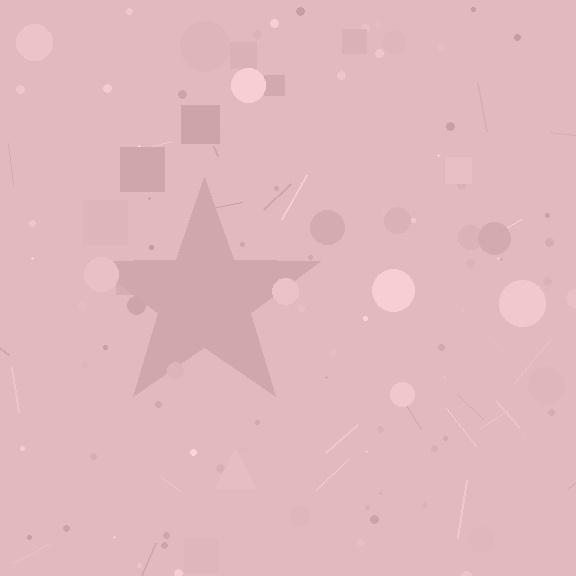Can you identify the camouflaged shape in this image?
The camouflaged shape is a star.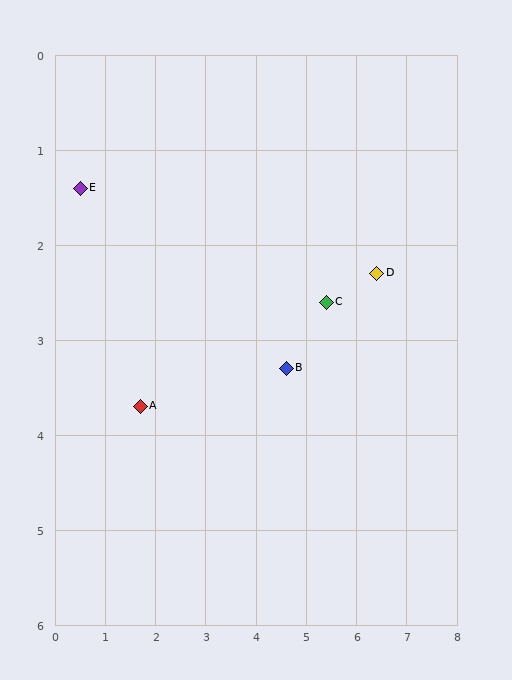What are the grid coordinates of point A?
Point A is at approximately (1.7, 3.7).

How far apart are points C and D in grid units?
Points C and D are about 1.0 grid units apart.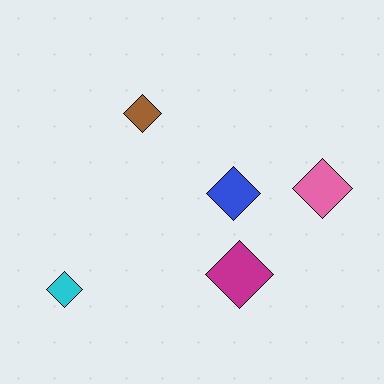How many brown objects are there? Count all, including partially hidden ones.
There is 1 brown object.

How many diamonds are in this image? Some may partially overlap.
There are 5 diamonds.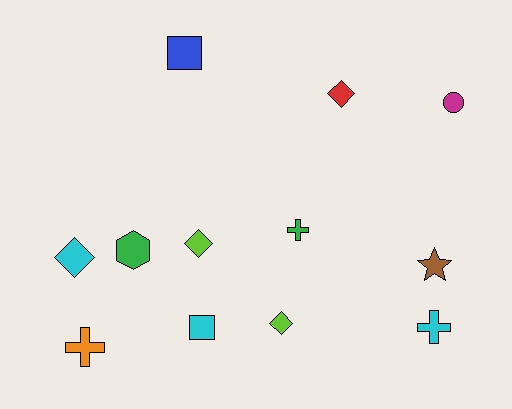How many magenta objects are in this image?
There is 1 magenta object.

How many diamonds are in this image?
There are 4 diamonds.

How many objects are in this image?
There are 12 objects.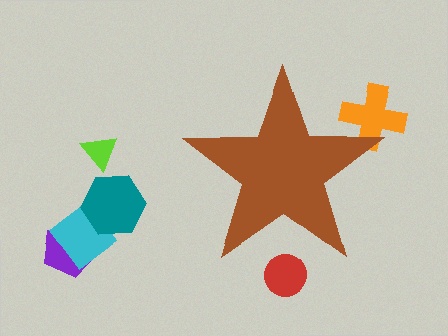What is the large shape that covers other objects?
A brown star.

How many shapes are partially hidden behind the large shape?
2 shapes are partially hidden.